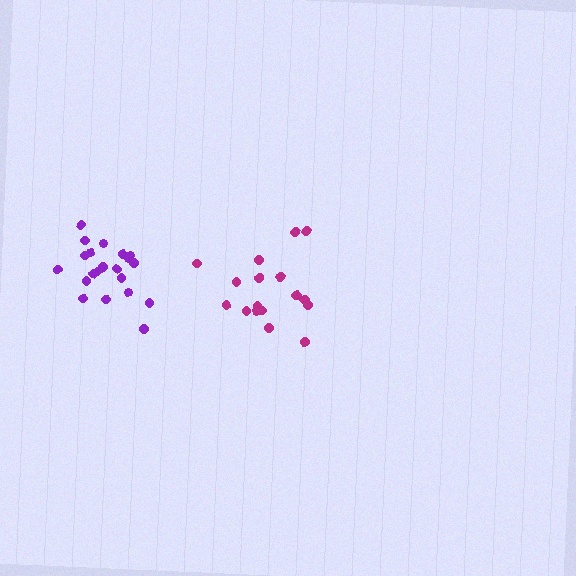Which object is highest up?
The purple cluster is topmost.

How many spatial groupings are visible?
There are 2 spatial groupings.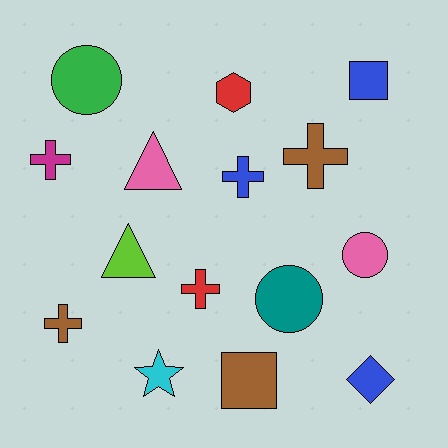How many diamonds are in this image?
There is 1 diamond.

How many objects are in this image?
There are 15 objects.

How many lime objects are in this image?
There is 1 lime object.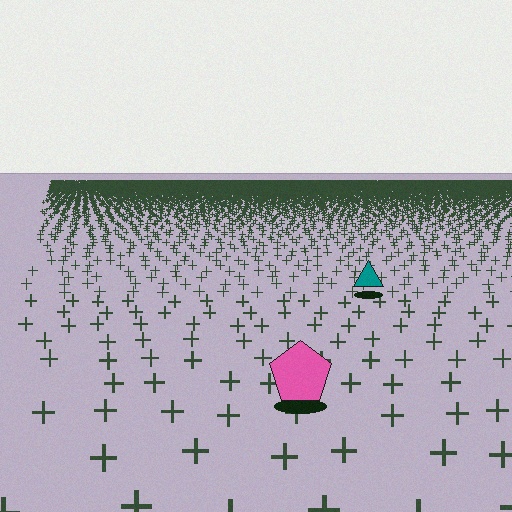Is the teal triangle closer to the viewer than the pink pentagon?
No. The pink pentagon is closer — you can tell from the texture gradient: the ground texture is coarser near it.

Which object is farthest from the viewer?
The teal triangle is farthest from the viewer. It appears smaller and the ground texture around it is denser.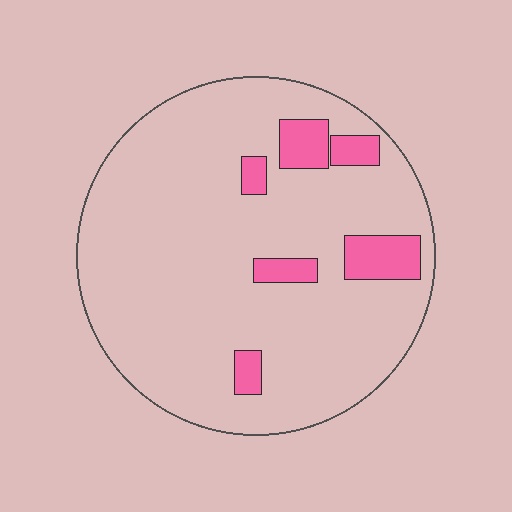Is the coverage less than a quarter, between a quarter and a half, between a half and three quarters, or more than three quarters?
Less than a quarter.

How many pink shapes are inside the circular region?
6.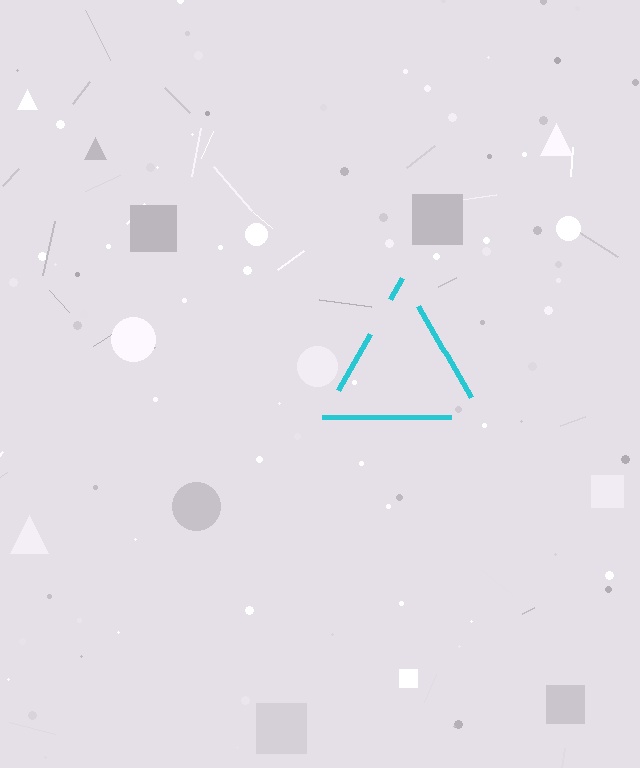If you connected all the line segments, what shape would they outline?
They would outline a triangle.